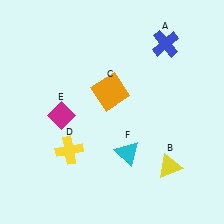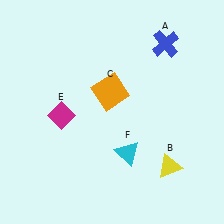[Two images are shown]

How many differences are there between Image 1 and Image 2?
There is 1 difference between the two images.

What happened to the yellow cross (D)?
The yellow cross (D) was removed in Image 2. It was in the bottom-left area of Image 1.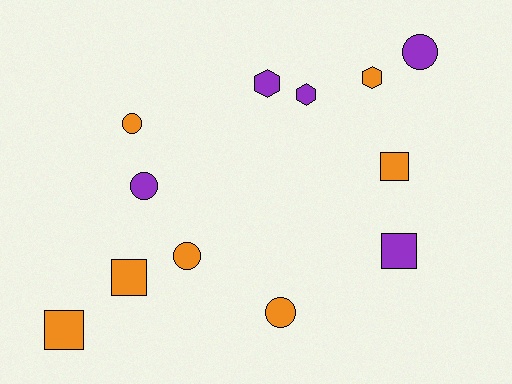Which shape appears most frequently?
Circle, with 5 objects.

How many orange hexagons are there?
There is 1 orange hexagon.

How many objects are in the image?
There are 12 objects.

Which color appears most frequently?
Orange, with 7 objects.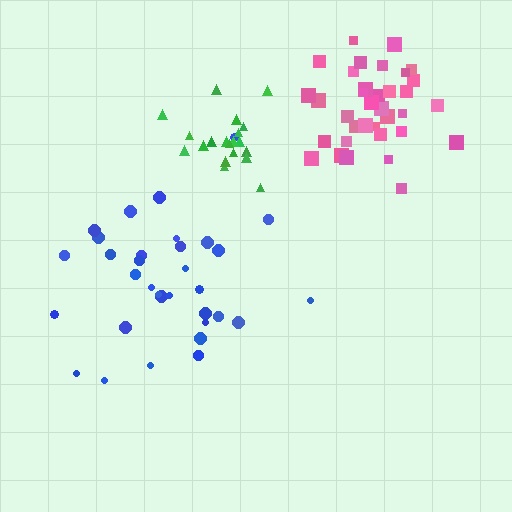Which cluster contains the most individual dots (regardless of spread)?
Pink (35).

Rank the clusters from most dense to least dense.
pink, green, blue.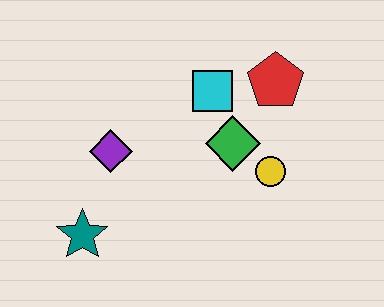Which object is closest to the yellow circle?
The green diamond is closest to the yellow circle.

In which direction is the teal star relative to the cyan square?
The teal star is below the cyan square.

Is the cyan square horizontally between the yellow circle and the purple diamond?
Yes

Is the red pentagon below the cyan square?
No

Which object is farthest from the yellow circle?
The teal star is farthest from the yellow circle.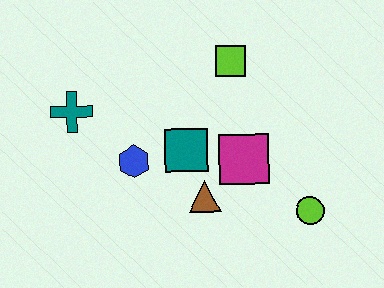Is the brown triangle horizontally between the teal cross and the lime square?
Yes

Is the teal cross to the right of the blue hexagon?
No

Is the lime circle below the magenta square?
Yes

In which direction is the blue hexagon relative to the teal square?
The blue hexagon is to the left of the teal square.